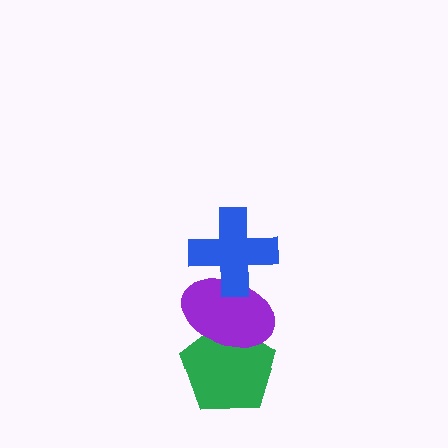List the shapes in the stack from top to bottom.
From top to bottom: the blue cross, the purple ellipse, the green pentagon.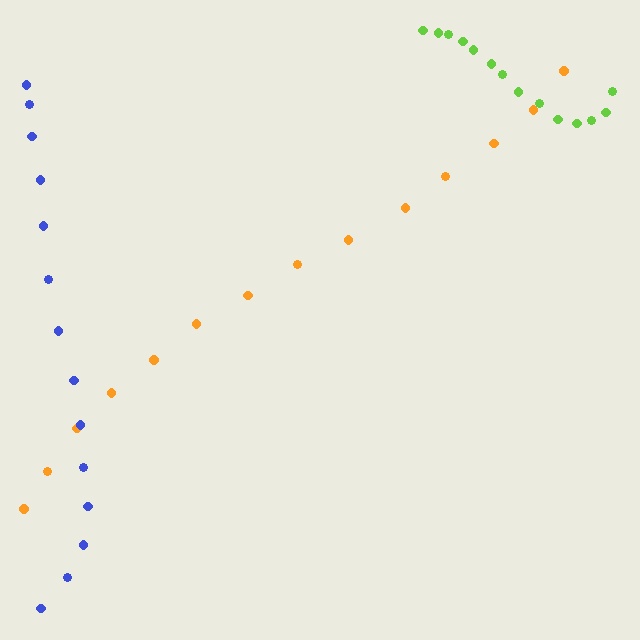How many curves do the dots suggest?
There are 3 distinct paths.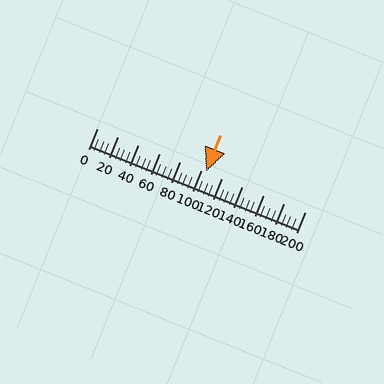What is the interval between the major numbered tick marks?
The major tick marks are spaced 20 units apart.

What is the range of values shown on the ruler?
The ruler shows values from 0 to 200.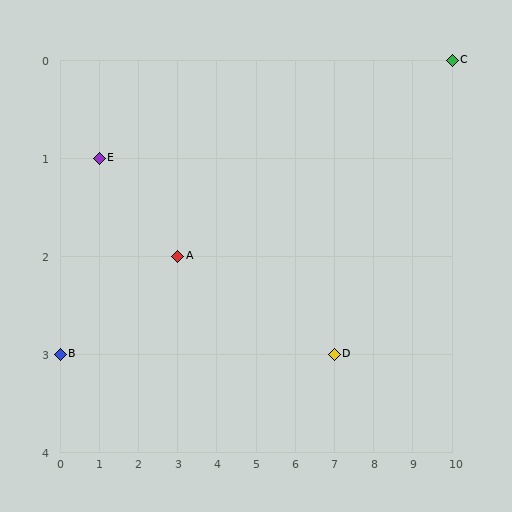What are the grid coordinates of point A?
Point A is at grid coordinates (3, 2).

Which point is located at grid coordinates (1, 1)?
Point E is at (1, 1).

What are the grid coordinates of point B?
Point B is at grid coordinates (0, 3).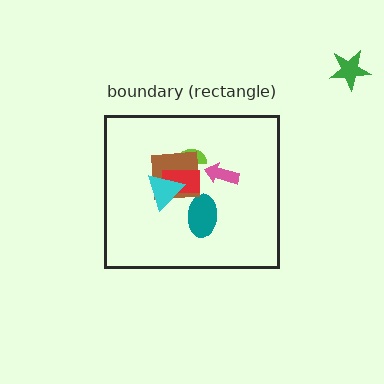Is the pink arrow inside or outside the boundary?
Inside.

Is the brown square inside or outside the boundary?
Inside.